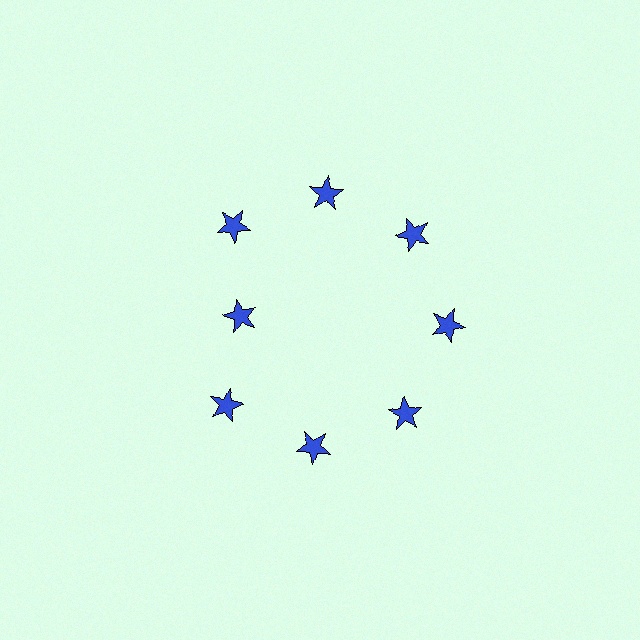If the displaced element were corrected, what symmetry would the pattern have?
It would have 8-fold rotational symmetry — the pattern would map onto itself every 45 degrees.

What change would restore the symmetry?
The symmetry would be restored by moving it outward, back onto the ring so that all 8 stars sit at equal angles and equal distance from the center.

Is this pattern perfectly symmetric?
No. The 8 blue stars are arranged in a ring, but one element near the 9 o'clock position is pulled inward toward the center, breaking the 8-fold rotational symmetry.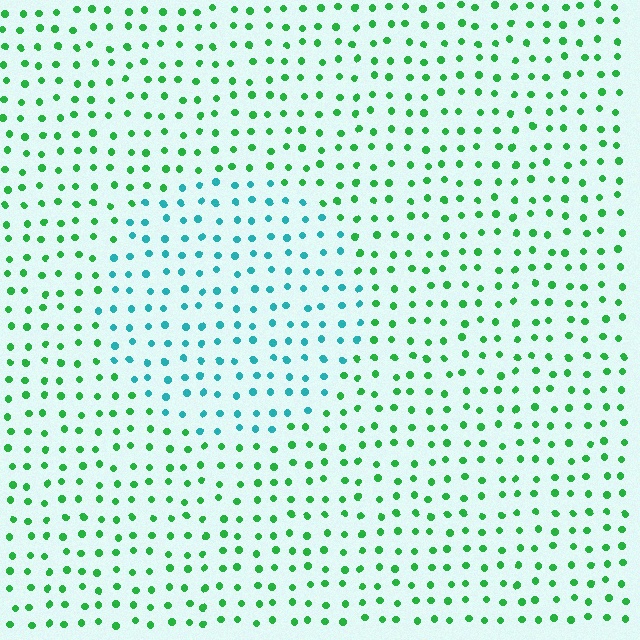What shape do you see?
I see a circle.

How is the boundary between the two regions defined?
The boundary is defined purely by a slight shift in hue (about 51 degrees). Spacing, size, and orientation are identical on both sides.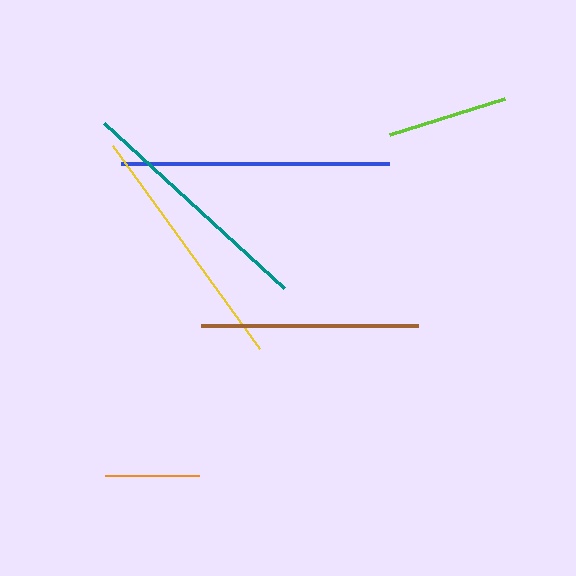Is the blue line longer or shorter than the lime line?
The blue line is longer than the lime line.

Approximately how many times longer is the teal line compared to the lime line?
The teal line is approximately 2.0 times the length of the lime line.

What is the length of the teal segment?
The teal segment is approximately 244 pixels long.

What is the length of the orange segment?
The orange segment is approximately 94 pixels long.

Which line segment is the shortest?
The orange line is the shortest at approximately 94 pixels.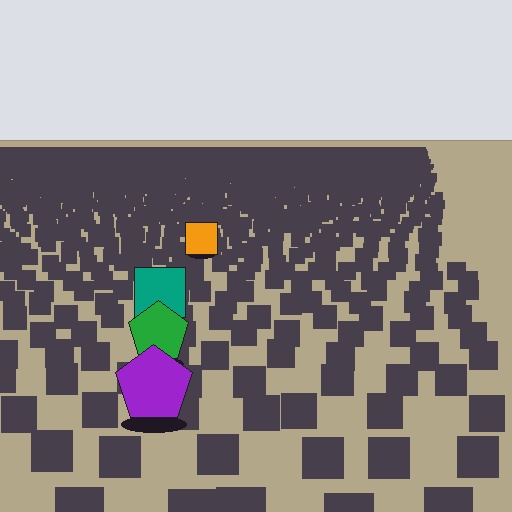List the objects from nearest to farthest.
From nearest to farthest: the purple pentagon, the green pentagon, the teal square, the orange square.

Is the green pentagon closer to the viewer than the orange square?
Yes. The green pentagon is closer — you can tell from the texture gradient: the ground texture is coarser near it.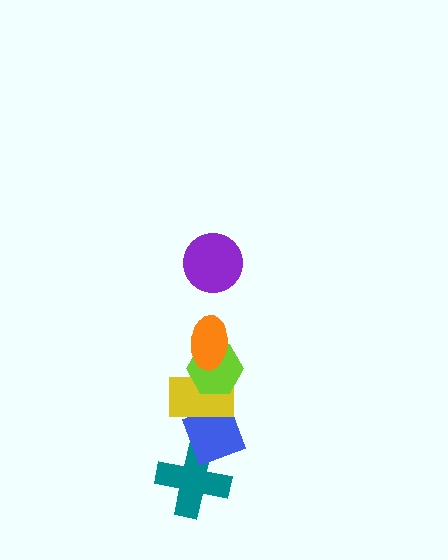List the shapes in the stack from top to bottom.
From top to bottom: the purple circle, the orange ellipse, the lime hexagon, the yellow rectangle, the blue diamond, the teal cross.